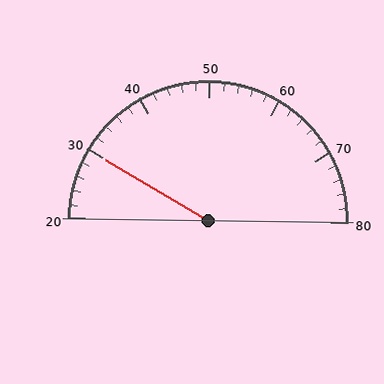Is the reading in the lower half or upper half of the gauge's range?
The reading is in the lower half of the range (20 to 80).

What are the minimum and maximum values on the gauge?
The gauge ranges from 20 to 80.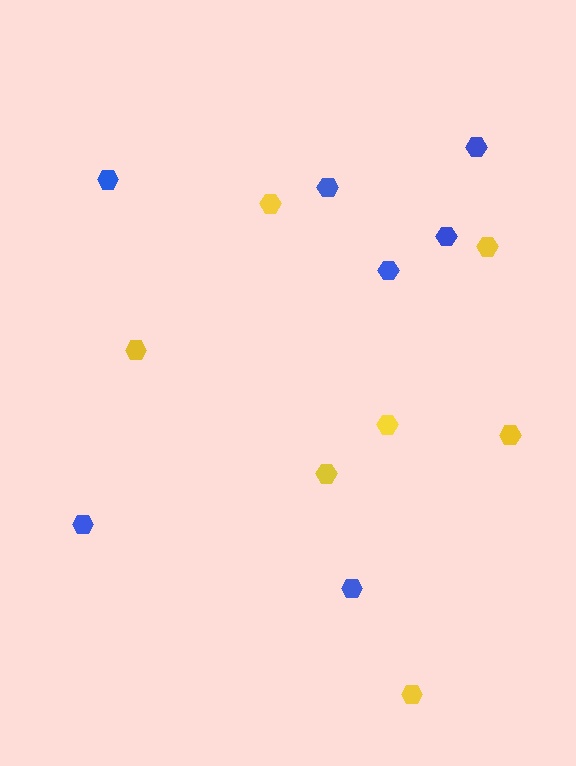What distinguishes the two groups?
There are 2 groups: one group of yellow hexagons (7) and one group of blue hexagons (7).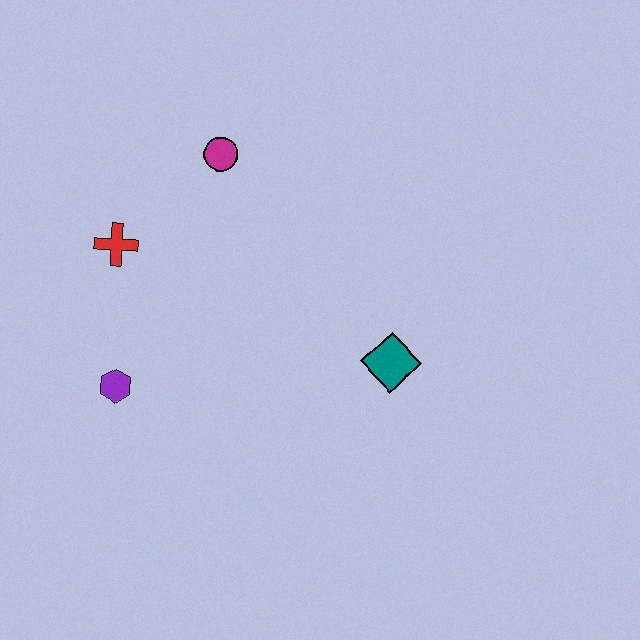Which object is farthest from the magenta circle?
The teal diamond is farthest from the magenta circle.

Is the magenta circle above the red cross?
Yes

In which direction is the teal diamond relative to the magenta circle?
The teal diamond is below the magenta circle.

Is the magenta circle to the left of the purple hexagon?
No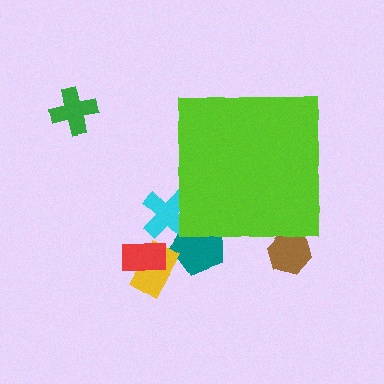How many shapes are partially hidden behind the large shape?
3 shapes are partially hidden.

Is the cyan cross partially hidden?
Yes, the cyan cross is partially hidden behind the lime square.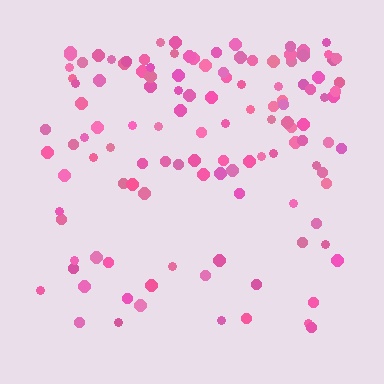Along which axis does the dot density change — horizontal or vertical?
Vertical.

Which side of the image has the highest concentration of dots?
The top.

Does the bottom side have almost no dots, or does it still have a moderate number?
Still a moderate number, just noticeably fewer than the top.